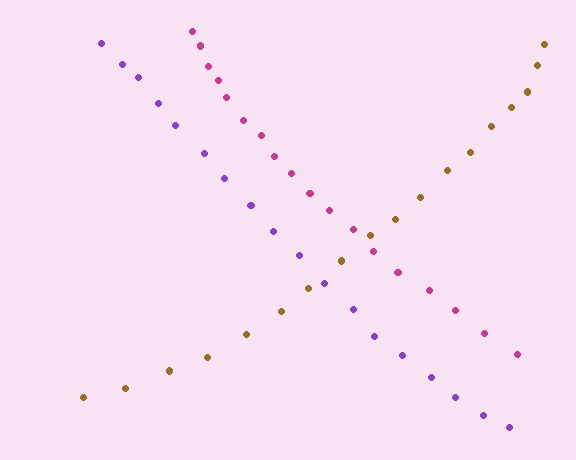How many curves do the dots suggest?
There are 3 distinct paths.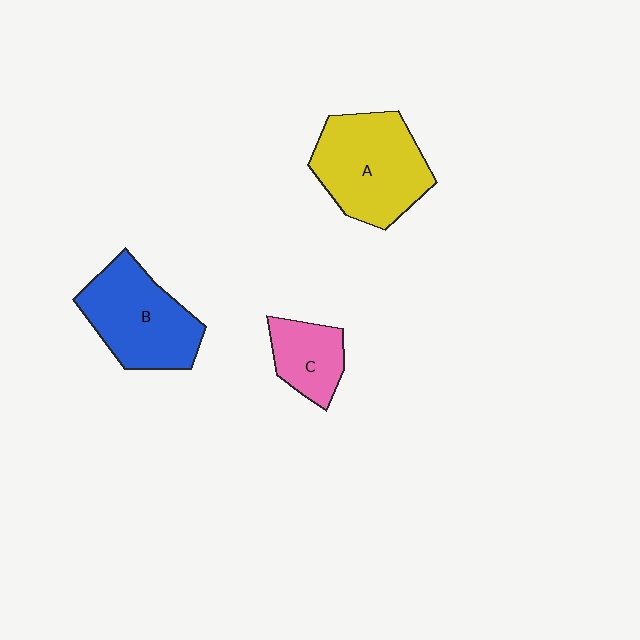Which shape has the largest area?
Shape A (yellow).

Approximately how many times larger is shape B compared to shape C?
Approximately 1.9 times.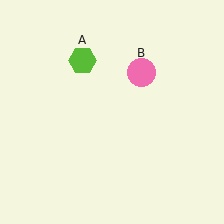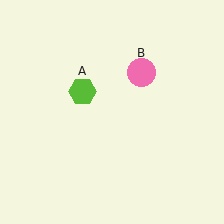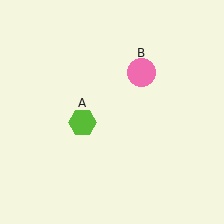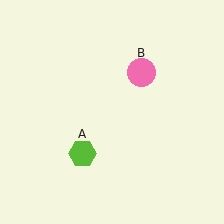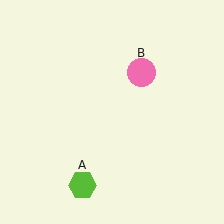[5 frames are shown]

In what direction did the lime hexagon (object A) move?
The lime hexagon (object A) moved down.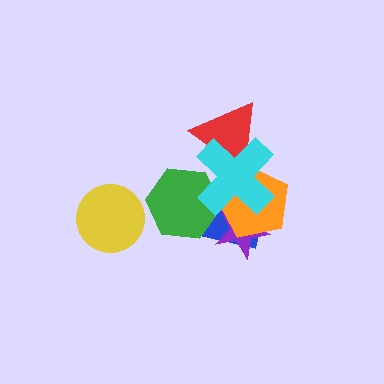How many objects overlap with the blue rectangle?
5 objects overlap with the blue rectangle.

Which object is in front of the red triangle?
The cyan cross is in front of the red triangle.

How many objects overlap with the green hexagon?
2 objects overlap with the green hexagon.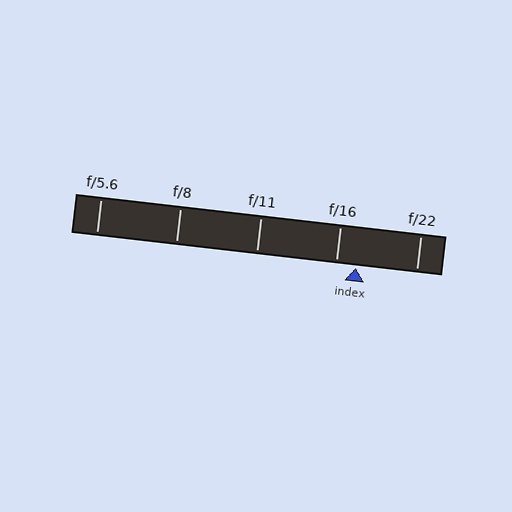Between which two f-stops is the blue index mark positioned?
The index mark is between f/16 and f/22.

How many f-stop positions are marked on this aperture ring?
There are 5 f-stop positions marked.